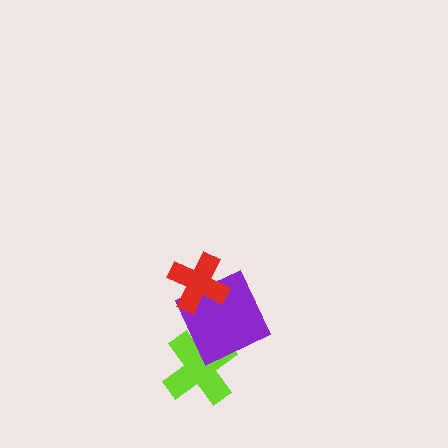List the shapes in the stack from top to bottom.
From top to bottom: the red cross, the purple square, the lime cross.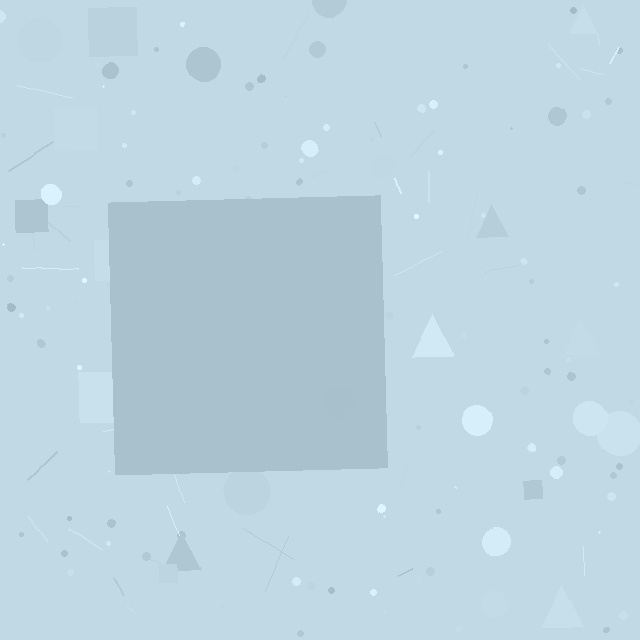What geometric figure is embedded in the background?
A square is embedded in the background.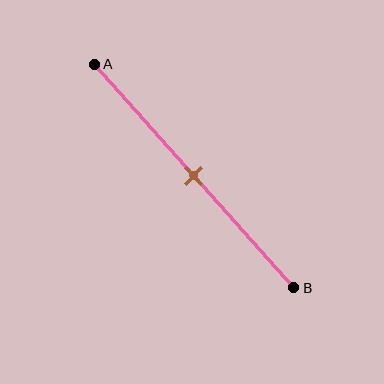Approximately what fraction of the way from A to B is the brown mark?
The brown mark is approximately 50% of the way from A to B.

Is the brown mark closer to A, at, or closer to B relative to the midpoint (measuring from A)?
The brown mark is approximately at the midpoint of segment AB.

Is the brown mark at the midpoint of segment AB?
Yes, the mark is approximately at the midpoint.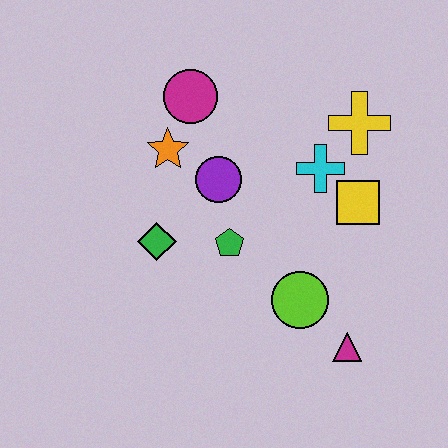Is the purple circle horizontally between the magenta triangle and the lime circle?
No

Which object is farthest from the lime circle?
The magenta circle is farthest from the lime circle.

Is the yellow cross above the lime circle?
Yes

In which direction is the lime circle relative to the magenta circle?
The lime circle is below the magenta circle.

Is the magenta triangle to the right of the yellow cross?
No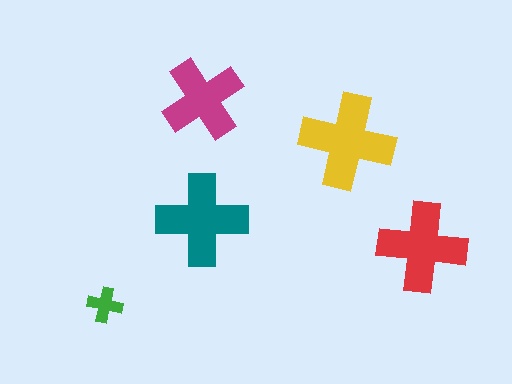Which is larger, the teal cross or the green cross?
The teal one.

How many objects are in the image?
There are 5 objects in the image.